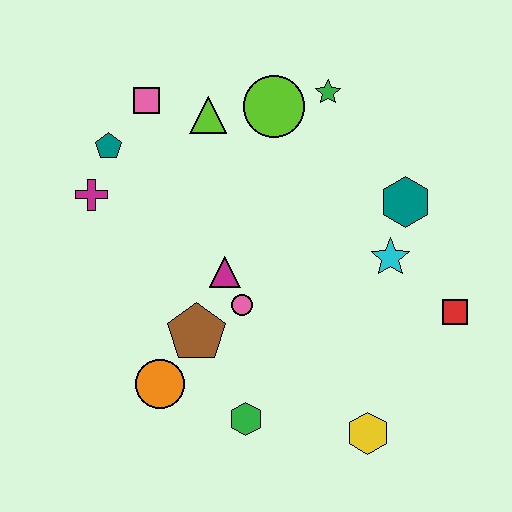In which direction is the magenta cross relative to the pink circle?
The magenta cross is to the left of the pink circle.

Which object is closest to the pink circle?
The magenta triangle is closest to the pink circle.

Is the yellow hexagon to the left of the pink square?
No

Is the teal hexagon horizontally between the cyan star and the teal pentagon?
No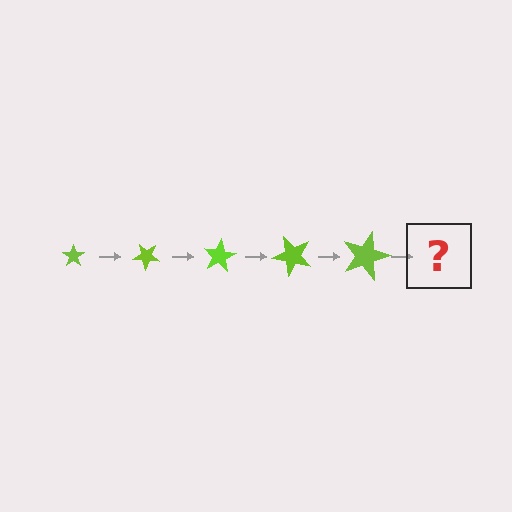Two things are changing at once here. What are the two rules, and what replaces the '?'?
The two rules are that the star grows larger each step and it rotates 40 degrees each step. The '?' should be a star, larger than the previous one and rotated 200 degrees from the start.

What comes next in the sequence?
The next element should be a star, larger than the previous one and rotated 200 degrees from the start.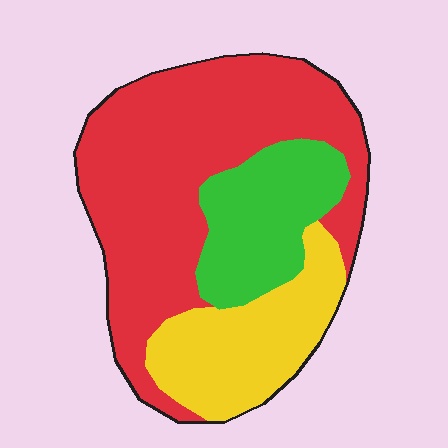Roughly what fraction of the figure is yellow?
Yellow covers around 25% of the figure.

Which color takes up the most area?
Red, at roughly 55%.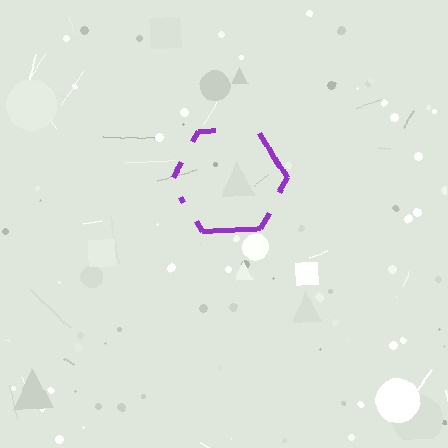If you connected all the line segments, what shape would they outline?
They would outline a hexagon.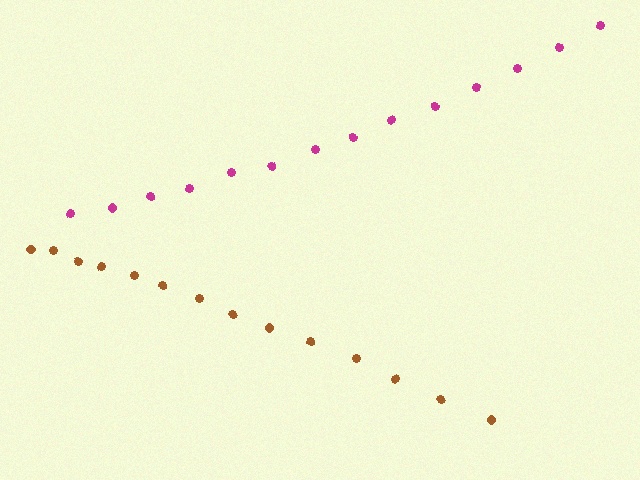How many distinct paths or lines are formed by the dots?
There are 2 distinct paths.